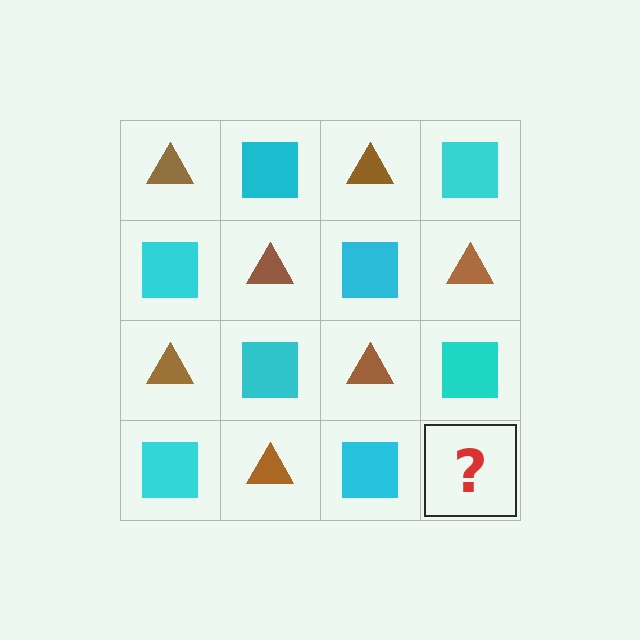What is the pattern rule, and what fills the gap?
The rule is that it alternates brown triangle and cyan square in a checkerboard pattern. The gap should be filled with a brown triangle.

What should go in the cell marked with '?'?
The missing cell should contain a brown triangle.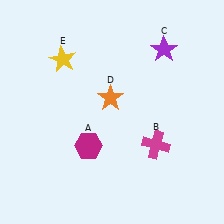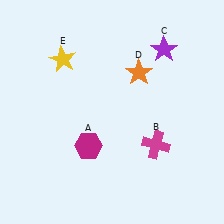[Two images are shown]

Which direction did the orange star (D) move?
The orange star (D) moved right.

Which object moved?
The orange star (D) moved right.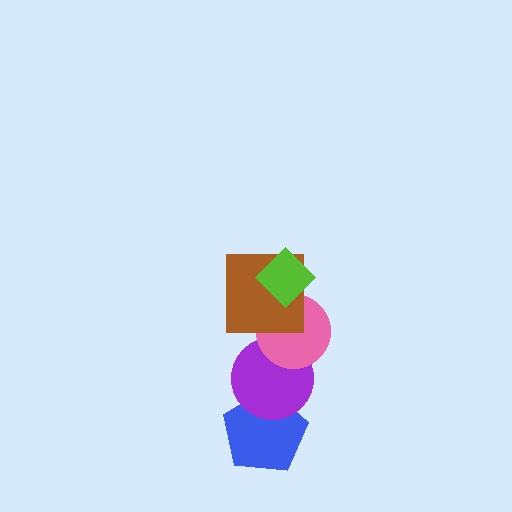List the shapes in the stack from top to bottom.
From top to bottom: the lime diamond, the brown square, the pink circle, the purple circle, the blue pentagon.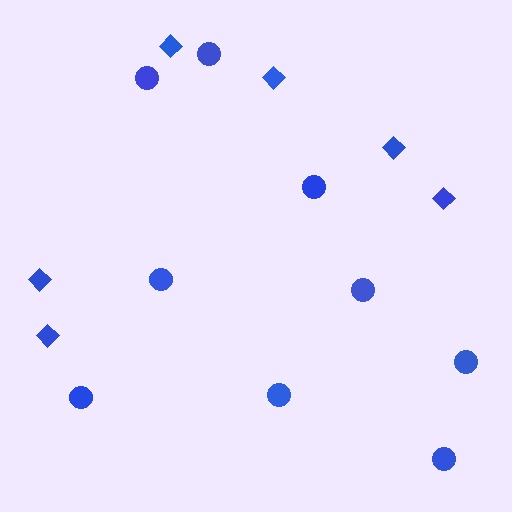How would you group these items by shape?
There are 2 groups: one group of diamonds (6) and one group of circles (9).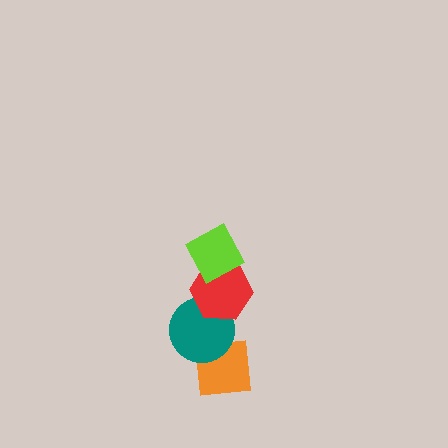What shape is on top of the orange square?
The teal circle is on top of the orange square.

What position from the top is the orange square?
The orange square is 4th from the top.